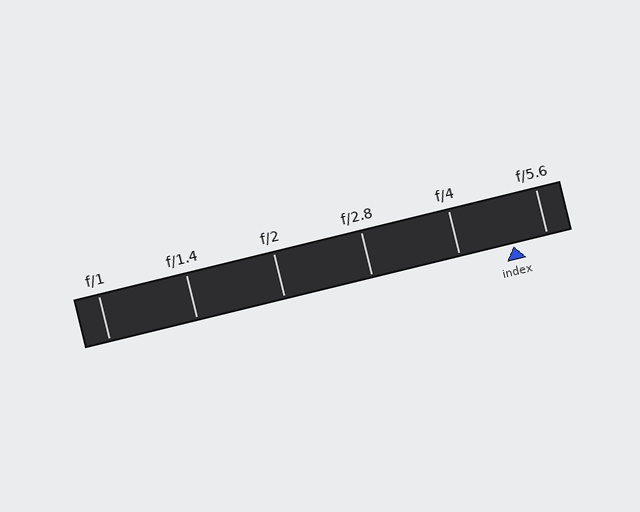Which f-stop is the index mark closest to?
The index mark is closest to f/5.6.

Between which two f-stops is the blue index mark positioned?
The index mark is between f/4 and f/5.6.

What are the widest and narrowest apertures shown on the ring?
The widest aperture shown is f/1 and the narrowest is f/5.6.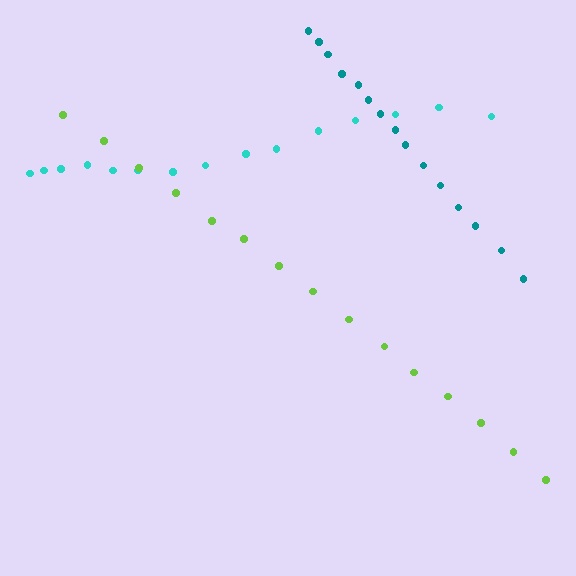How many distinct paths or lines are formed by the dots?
There are 3 distinct paths.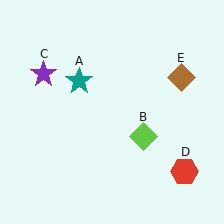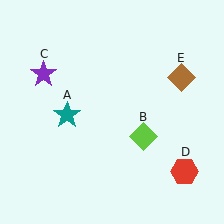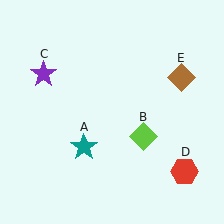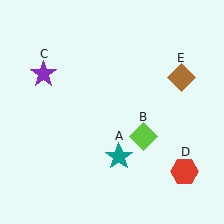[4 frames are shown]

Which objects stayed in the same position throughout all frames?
Lime diamond (object B) and purple star (object C) and red hexagon (object D) and brown diamond (object E) remained stationary.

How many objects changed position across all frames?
1 object changed position: teal star (object A).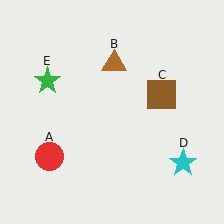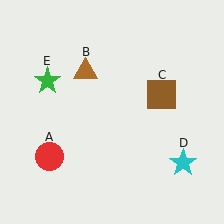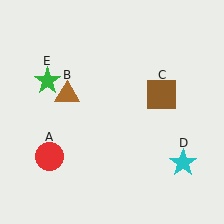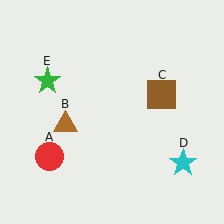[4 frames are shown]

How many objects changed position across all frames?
1 object changed position: brown triangle (object B).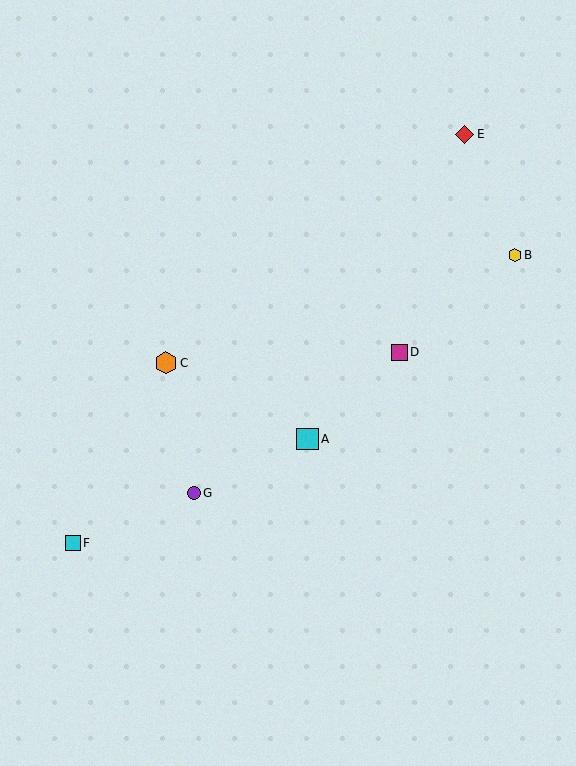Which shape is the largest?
The orange hexagon (labeled C) is the largest.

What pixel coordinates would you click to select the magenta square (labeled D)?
Click at (399, 352) to select the magenta square D.